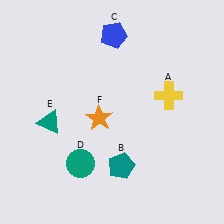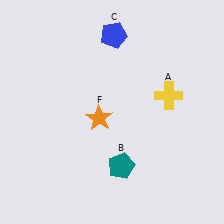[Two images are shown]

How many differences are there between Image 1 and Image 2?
There are 2 differences between the two images.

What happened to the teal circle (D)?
The teal circle (D) was removed in Image 2. It was in the bottom-left area of Image 1.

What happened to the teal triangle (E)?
The teal triangle (E) was removed in Image 2. It was in the bottom-left area of Image 1.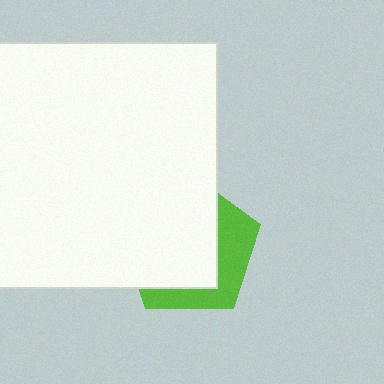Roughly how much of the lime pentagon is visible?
A small part of it is visible (roughly 35%).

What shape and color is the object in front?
The object in front is a white square.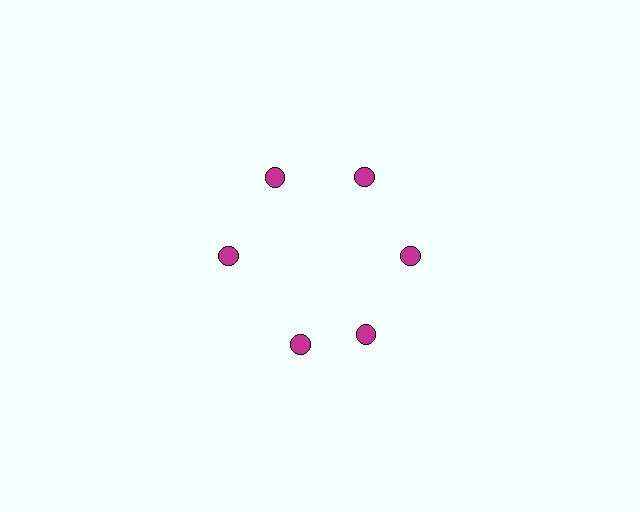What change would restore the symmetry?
The symmetry would be restored by rotating it back into even spacing with its neighbors so that all 6 circles sit at equal angles and equal distance from the center.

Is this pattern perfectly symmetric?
No. The 6 magenta circles are arranged in a ring, but one element near the 7 o'clock position is rotated out of alignment along the ring, breaking the 6-fold rotational symmetry.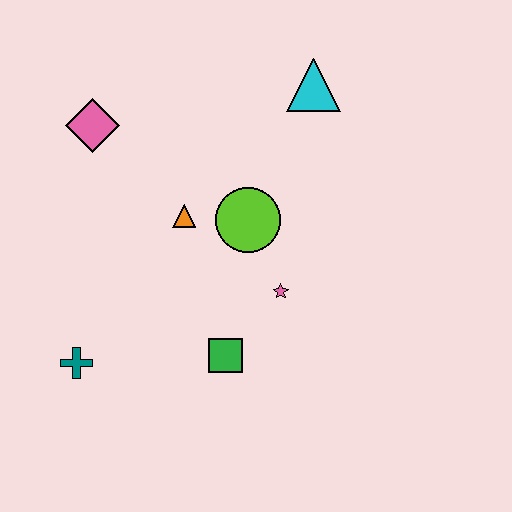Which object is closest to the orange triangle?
The lime circle is closest to the orange triangle.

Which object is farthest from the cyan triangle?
The teal cross is farthest from the cyan triangle.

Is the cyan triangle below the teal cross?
No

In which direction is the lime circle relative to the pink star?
The lime circle is above the pink star.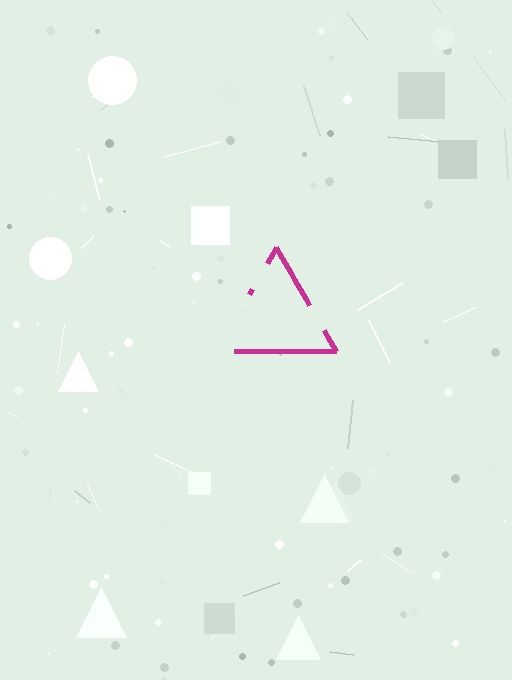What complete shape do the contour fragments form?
The contour fragments form a triangle.